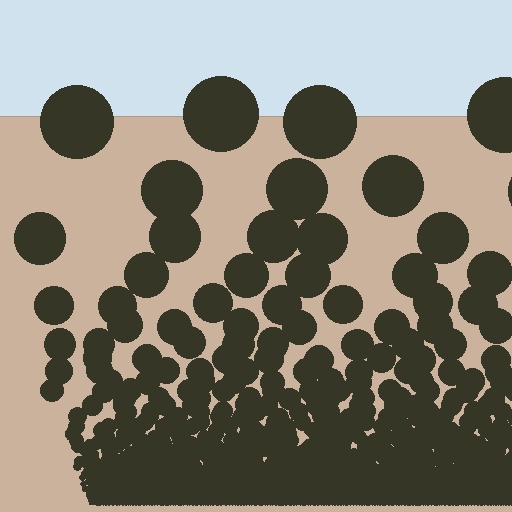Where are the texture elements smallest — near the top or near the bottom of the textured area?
Near the bottom.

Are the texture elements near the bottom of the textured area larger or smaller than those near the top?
Smaller. The gradient is inverted — elements near the bottom are smaller and denser.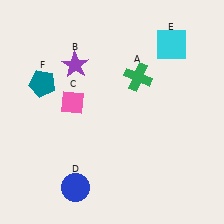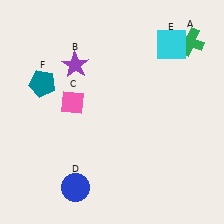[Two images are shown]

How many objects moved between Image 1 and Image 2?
1 object moved between the two images.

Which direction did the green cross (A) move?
The green cross (A) moved right.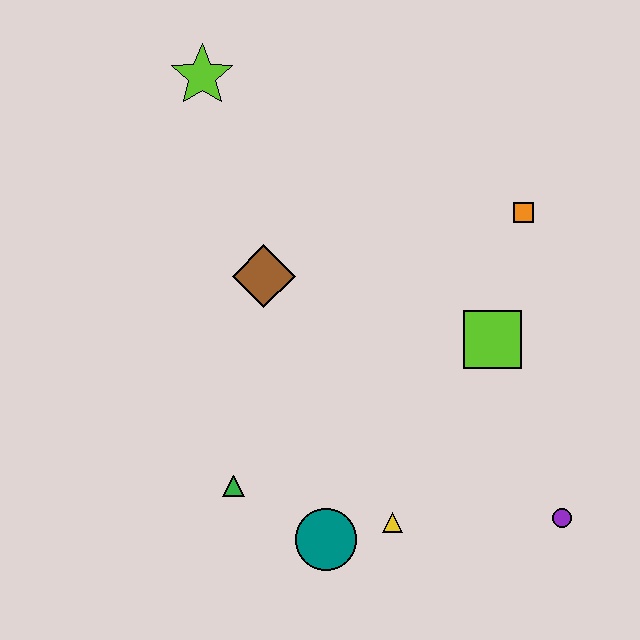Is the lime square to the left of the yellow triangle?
No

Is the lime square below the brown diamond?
Yes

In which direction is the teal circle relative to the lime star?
The teal circle is below the lime star.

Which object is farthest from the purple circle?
The lime star is farthest from the purple circle.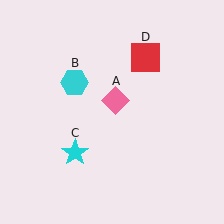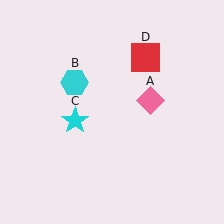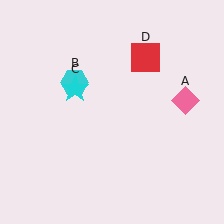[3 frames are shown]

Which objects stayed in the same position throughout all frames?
Cyan hexagon (object B) and red square (object D) remained stationary.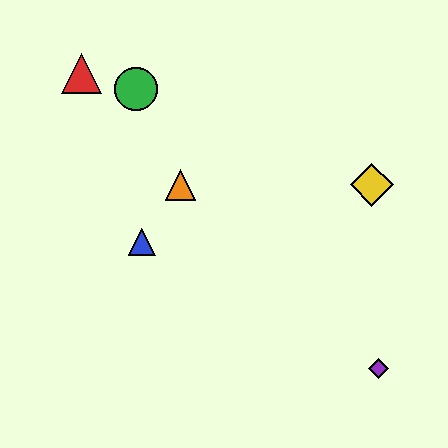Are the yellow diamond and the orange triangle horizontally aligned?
Yes, both are at y≈185.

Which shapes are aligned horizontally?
The yellow diamond, the orange triangle are aligned horizontally.